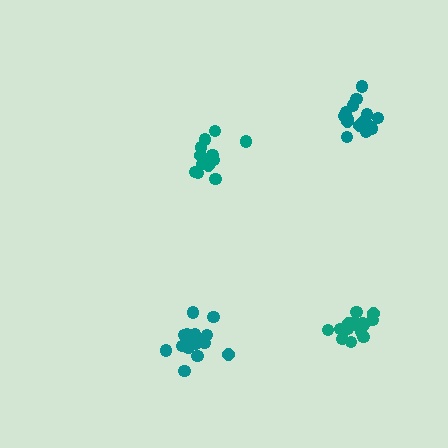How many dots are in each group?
Group 1: 17 dots, Group 2: 13 dots, Group 3: 15 dots, Group 4: 18 dots (63 total).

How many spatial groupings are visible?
There are 4 spatial groupings.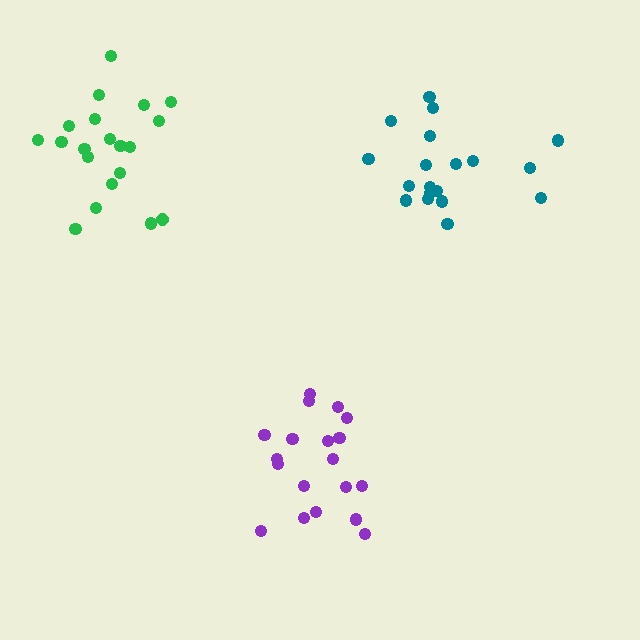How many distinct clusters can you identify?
There are 3 distinct clusters.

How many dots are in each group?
Group 1: 20 dots, Group 2: 19 dots, Group 3: 19 dots (58 total).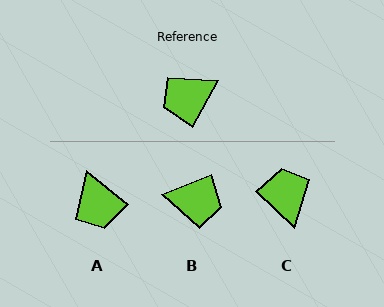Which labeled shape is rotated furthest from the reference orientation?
B, about 141 degrees away.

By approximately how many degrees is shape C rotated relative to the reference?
Approximately 104 degrees clockwise.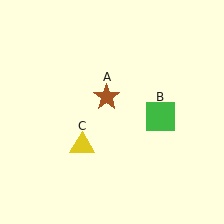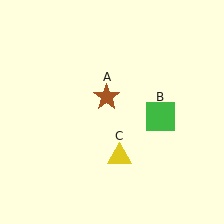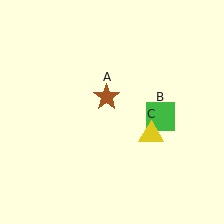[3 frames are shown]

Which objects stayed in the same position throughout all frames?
Brown star (object A) and green square (object B) remained stationary.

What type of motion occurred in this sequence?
The yellow triangle (object C) rotated counterclockwise around the center of the scene.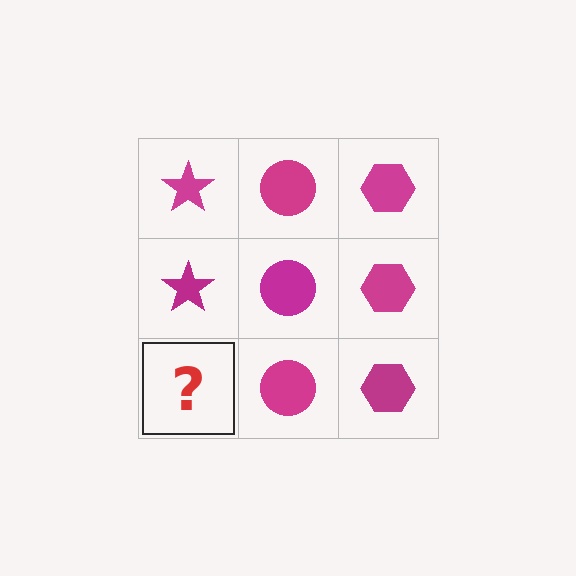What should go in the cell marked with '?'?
The missing cell should contain a magenta star.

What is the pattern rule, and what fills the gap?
The rule is that each column has a consistent shape. The gap should be filled with a magenta star.